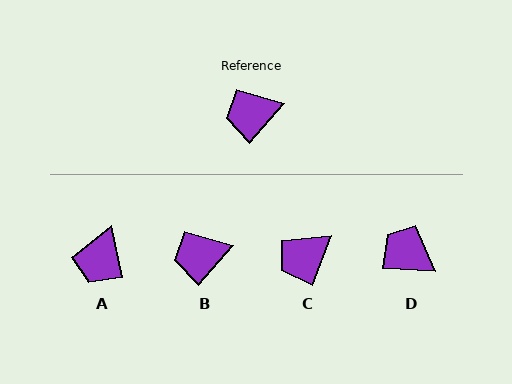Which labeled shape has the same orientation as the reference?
B.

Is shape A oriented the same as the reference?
No, it is off by about 54 degrees.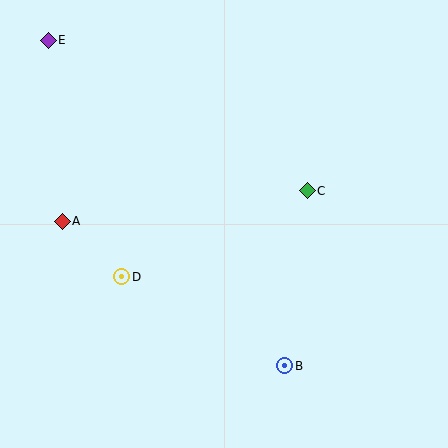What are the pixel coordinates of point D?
Point D is at (122, 277).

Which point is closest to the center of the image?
Point C at (307, 191) is closest to the center.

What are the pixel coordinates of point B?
Point B is at (285, 366).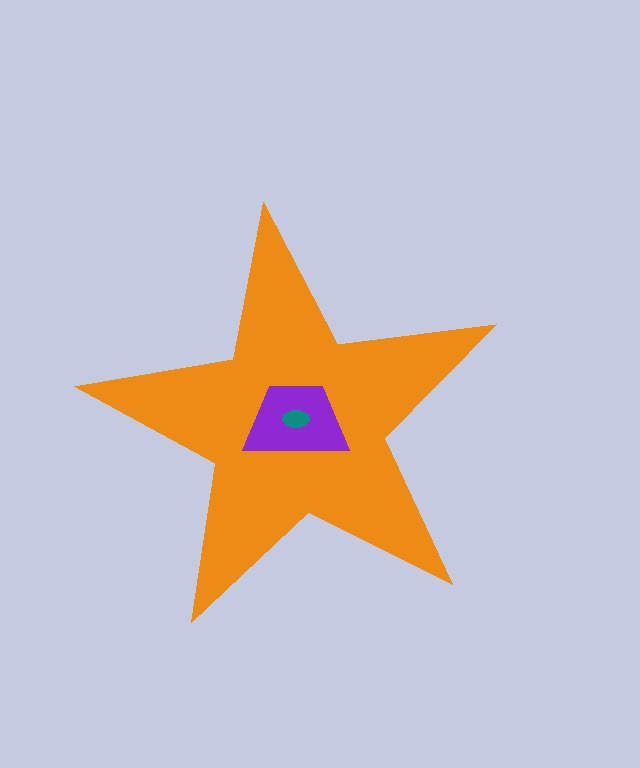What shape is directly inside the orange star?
The purple trapezoid.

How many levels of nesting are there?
3.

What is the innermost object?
The teal ellipse.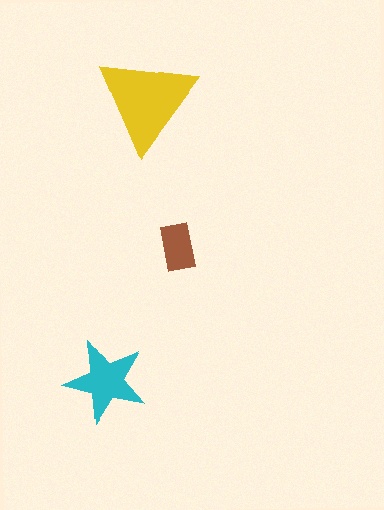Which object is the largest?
The yellow triangle.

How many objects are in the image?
There are 3 objects in the image.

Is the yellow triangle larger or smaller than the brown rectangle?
Larger.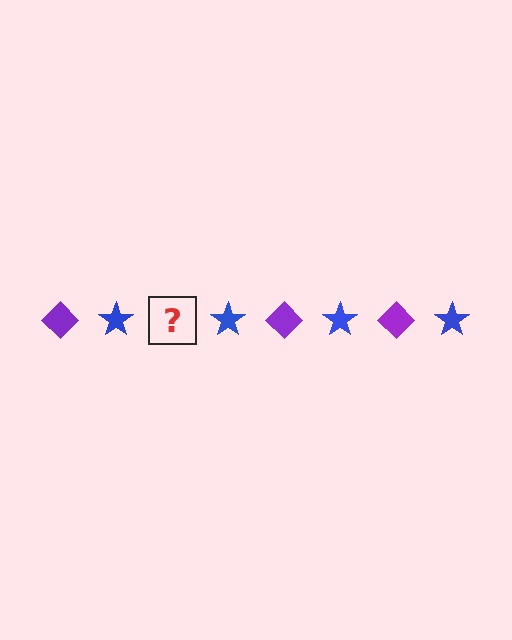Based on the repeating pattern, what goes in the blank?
The blank should be a purple diamond.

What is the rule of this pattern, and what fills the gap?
The rule is that the pattern alternates between purple diamond and blue star. The gap should be filled with a purple diamond.